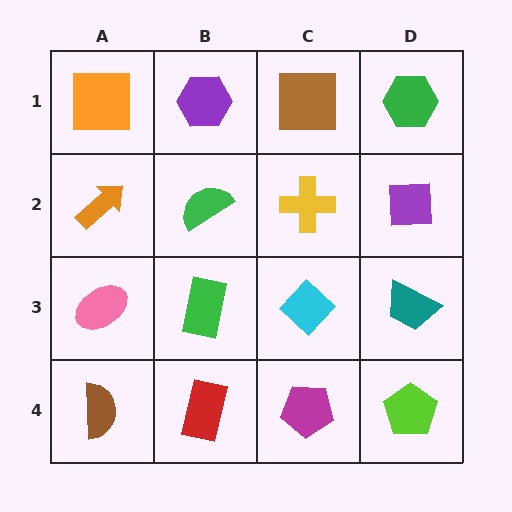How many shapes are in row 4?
4 shapes.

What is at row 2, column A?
An orange arrow.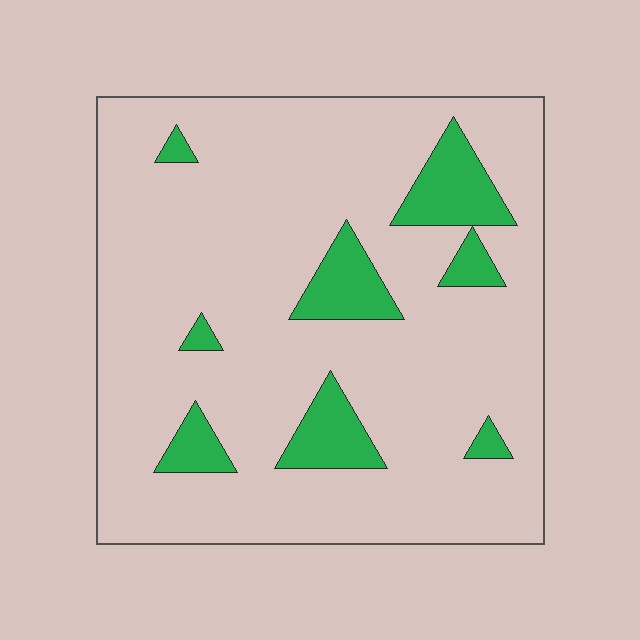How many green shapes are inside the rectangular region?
8.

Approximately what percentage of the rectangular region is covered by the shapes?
Approximately 15%.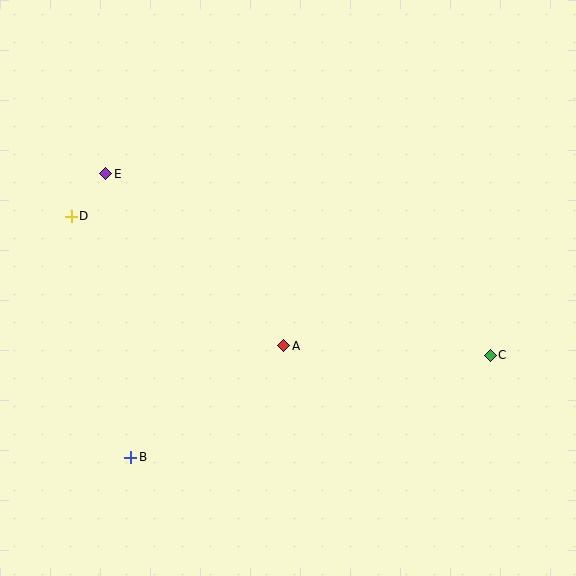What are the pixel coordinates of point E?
Point E is at (106, 174).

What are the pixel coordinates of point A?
Point A is at (284, 346).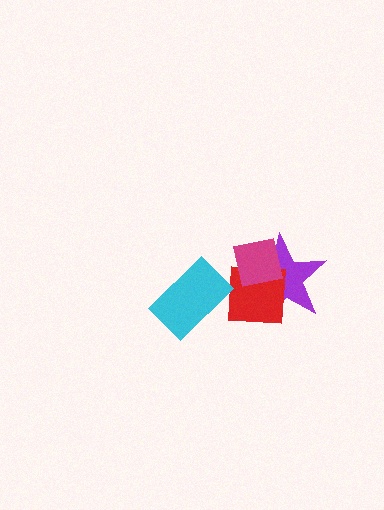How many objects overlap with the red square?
3 objects overlap with the red square.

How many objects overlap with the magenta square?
2 objects overlap with the magenta square.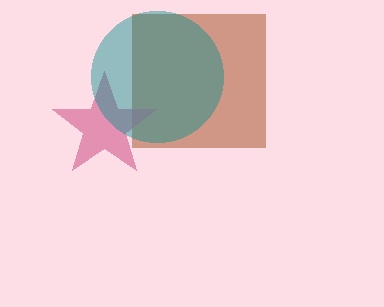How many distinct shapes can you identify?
There are 3 distinct shapes: a brown square, a pink star, a teal circle.